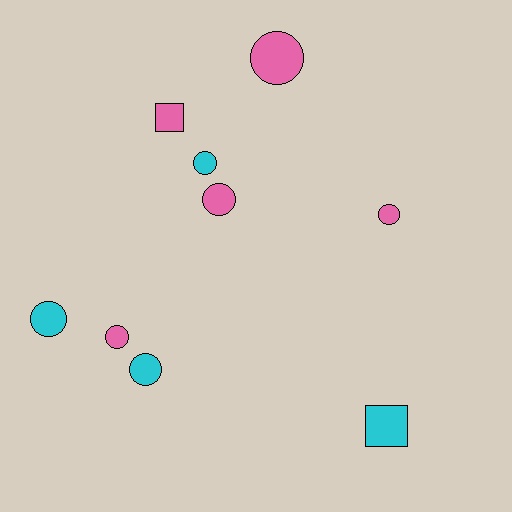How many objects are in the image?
There are 9 objects.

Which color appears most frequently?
Pink, with 5 objects.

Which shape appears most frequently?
Circle, with 7 objects.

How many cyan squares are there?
There is 1 cyan square.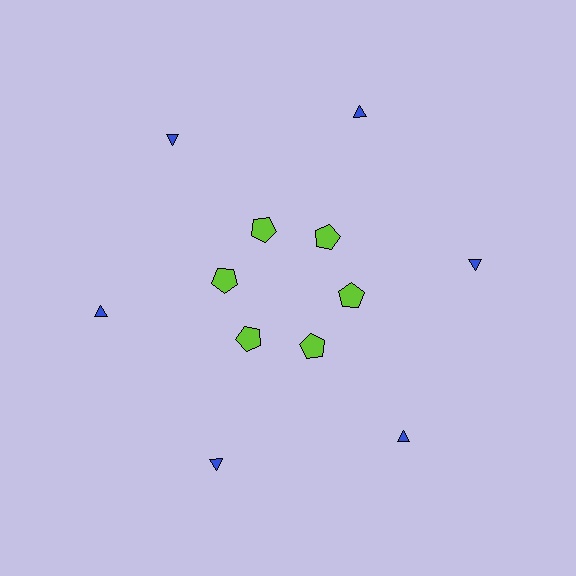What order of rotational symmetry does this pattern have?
This pattern has 6-fold rotational symmetry.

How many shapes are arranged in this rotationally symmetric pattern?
There are 12 shapes, arranged in 6 groups of 2.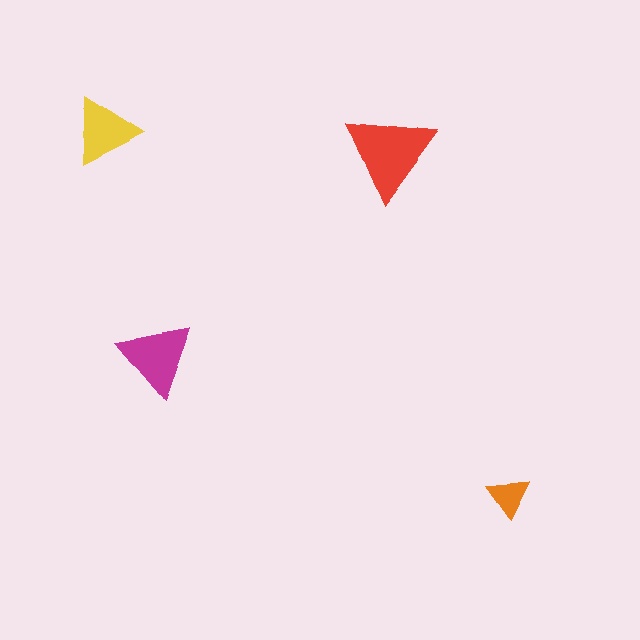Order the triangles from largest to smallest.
the red one, the magenta one, the yellow one, the orange one.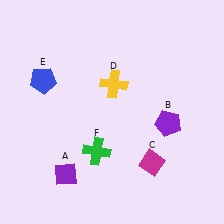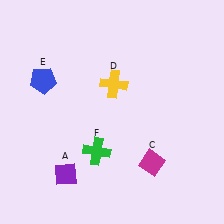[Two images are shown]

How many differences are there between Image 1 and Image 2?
There is 1 difference between the two images.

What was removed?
The purple pentagon (B) was removed in Image 2.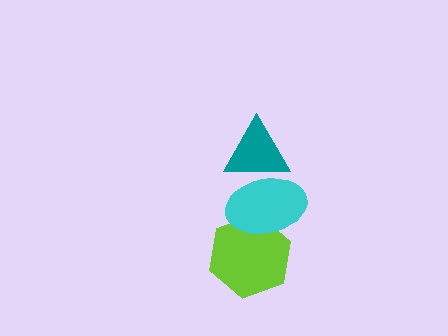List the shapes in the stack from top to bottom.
From top to bottom: the teal triangle, the cyan ellipse, the lime hexagon.